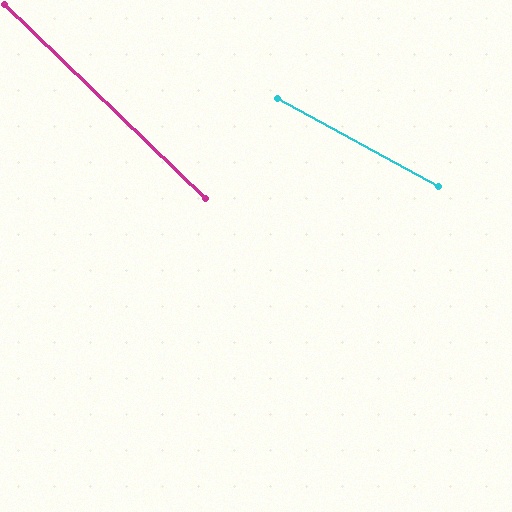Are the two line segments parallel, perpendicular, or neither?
Neither parallel nor perpendicular — they differ by about 15°.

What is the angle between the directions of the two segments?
Approximately 15 degrees.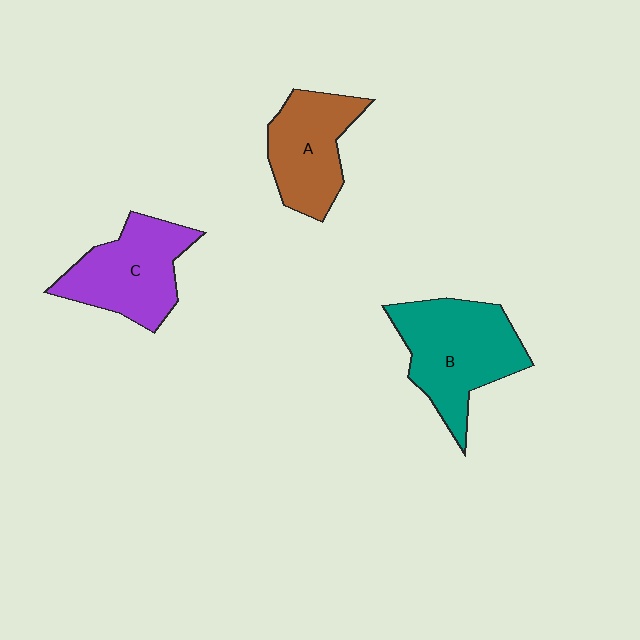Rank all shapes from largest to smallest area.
From largest to smallest: B (teal), C (purple), A (brown).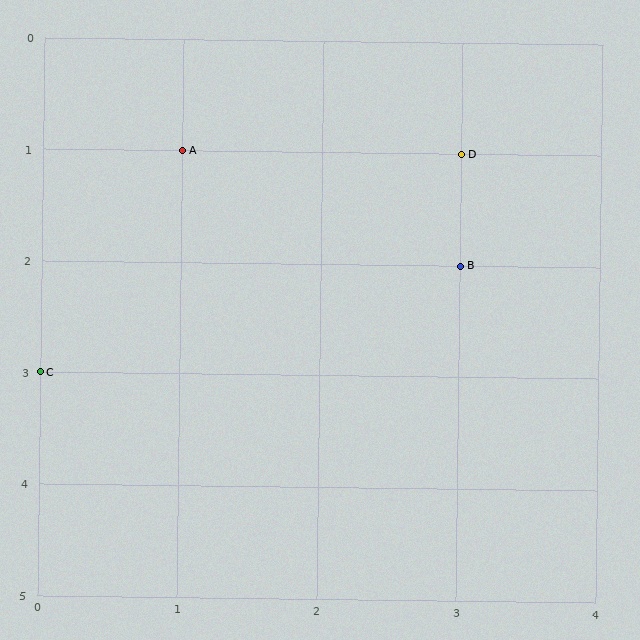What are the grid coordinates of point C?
Point C is at grid coordinates (0, 3).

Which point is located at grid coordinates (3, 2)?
Point B is at (3, 2).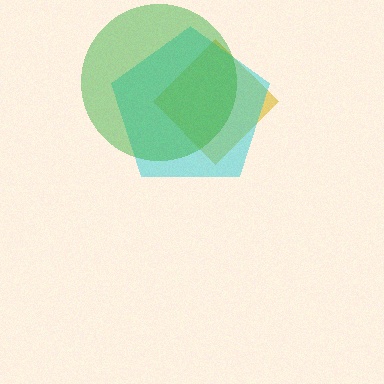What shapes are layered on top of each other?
The layered shapes are: a yellow diamond, a cyan pentagon, a green circle.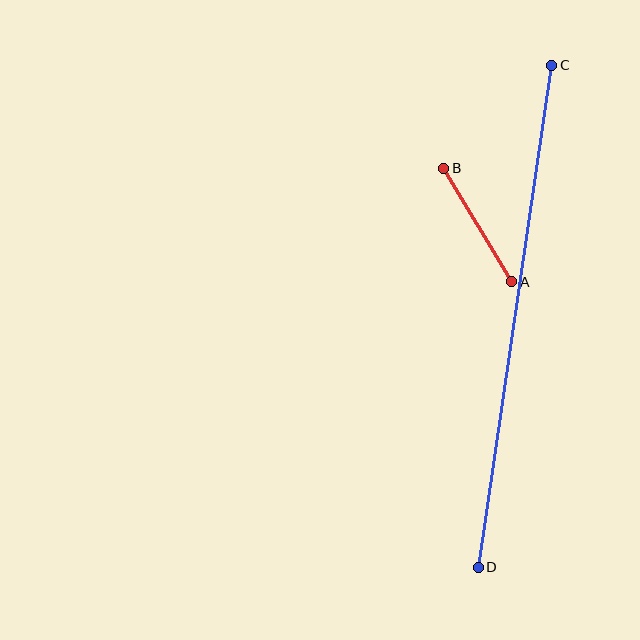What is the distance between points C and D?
The distance is approximately 507 pixels.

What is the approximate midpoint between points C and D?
The midpoint is at approximately (515, 316) pixels.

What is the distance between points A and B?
The distance is approximately 132 pixels.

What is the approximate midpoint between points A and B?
The midpoint is at approximately (478, 225) pixels.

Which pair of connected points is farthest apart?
Points C and D are farthest apart.